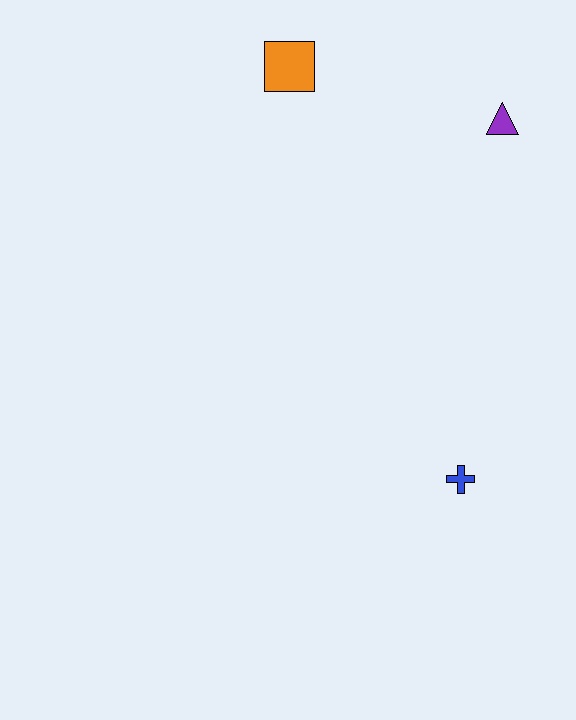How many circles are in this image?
There are no circles.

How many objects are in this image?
There are 3 objects.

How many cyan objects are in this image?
There are no cyan objects.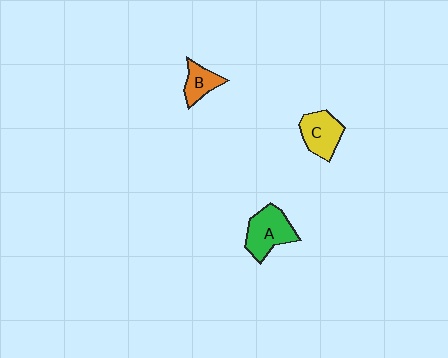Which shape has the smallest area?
Shape B (orange).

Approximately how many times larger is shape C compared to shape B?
Approximately 1.4 times.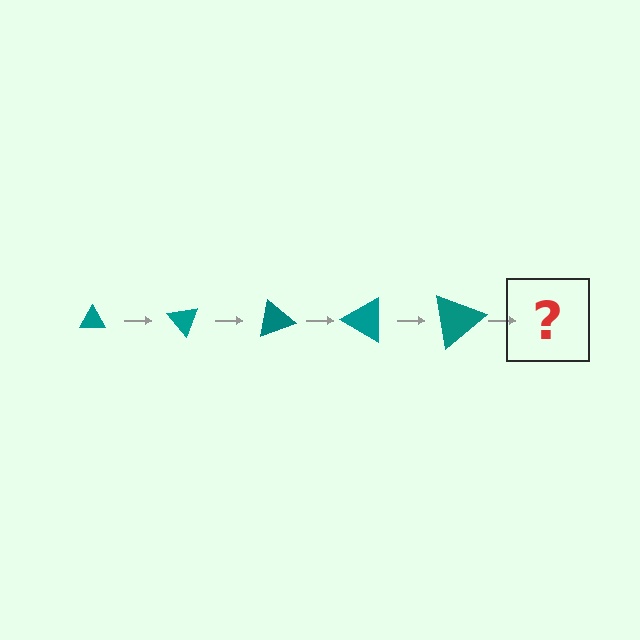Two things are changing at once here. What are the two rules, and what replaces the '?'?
The two rules are that the triangle grows larger each step and it rotates 50 degrees each step. The '?' should be a triangle, larger than the previous one and rotated 250 degrees from the start.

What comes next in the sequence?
The next element should be a triangle, larger than the previous one and rotated 250 degrees from the start.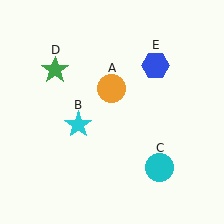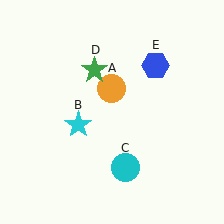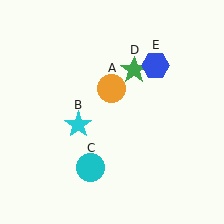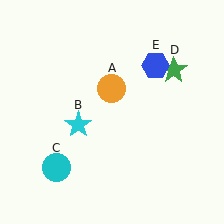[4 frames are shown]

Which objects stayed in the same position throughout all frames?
Orange circle (object A) and cyan star (object B) and blue hexagon (object E) remained stationary.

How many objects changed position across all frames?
2 objects changed position: cyan circle (object C), green star (object D).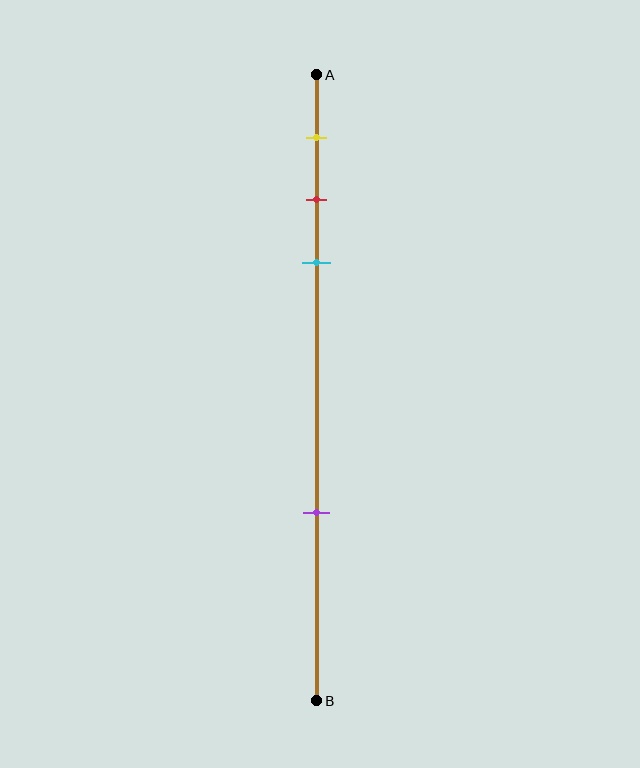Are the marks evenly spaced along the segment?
No, the marks are not evenly spaced.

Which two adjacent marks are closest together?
The red and cyan marks are the closest adjacent pair.